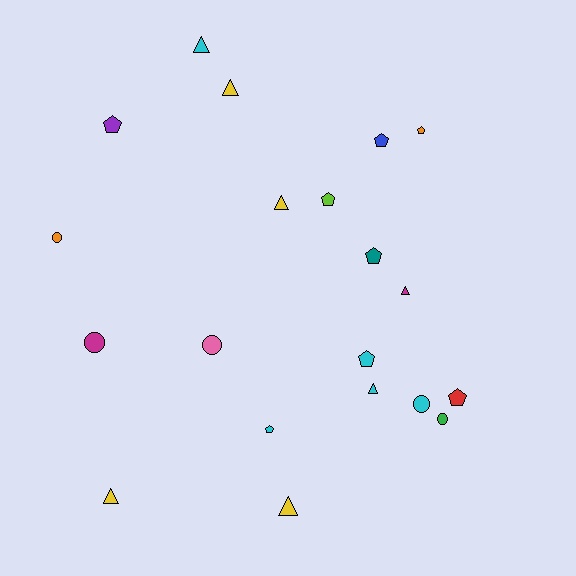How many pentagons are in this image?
There are 8 pentagons.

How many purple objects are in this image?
There is 1 purple object.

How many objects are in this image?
There are 20 objects.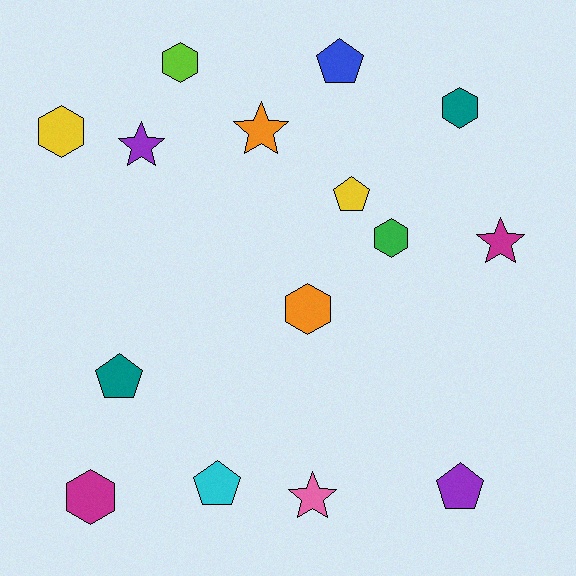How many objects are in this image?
There are 15 objects.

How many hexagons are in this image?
There are 6 hexagons.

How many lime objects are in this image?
There is 1 lime object.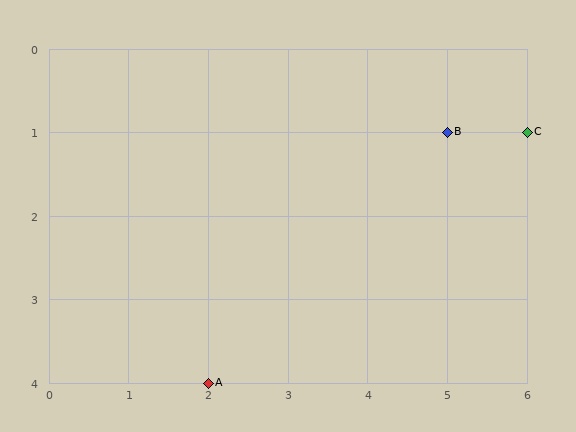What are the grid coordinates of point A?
Point A is at grid coordinates (2, 4).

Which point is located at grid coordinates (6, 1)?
Point C is at (6, 1).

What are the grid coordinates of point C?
Point C is at grid coordinates (6, 1).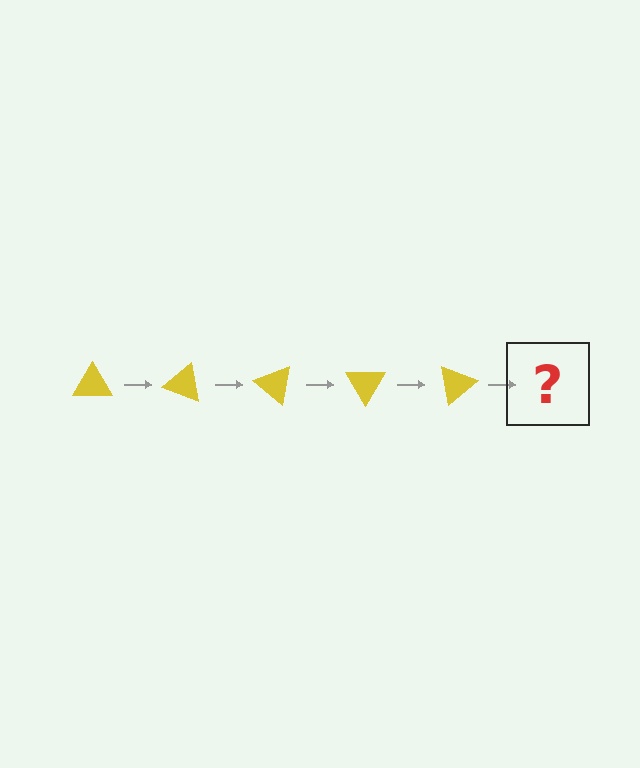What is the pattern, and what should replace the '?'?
The pattern is that the triangle rotates 20 degrees each step. The '?' should be a yellow triangle rotated 100 degrees.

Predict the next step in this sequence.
The next step is a yellow triangle rotated 100 degrees.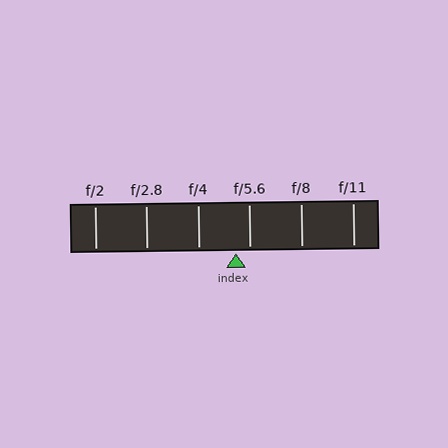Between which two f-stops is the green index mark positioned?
The index mark is between f/4 and f/5.6.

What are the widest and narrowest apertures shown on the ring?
The widest aperture shown is f/2 and the narrowest is f/11.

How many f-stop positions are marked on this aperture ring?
There are 6 f-stop positions marked.